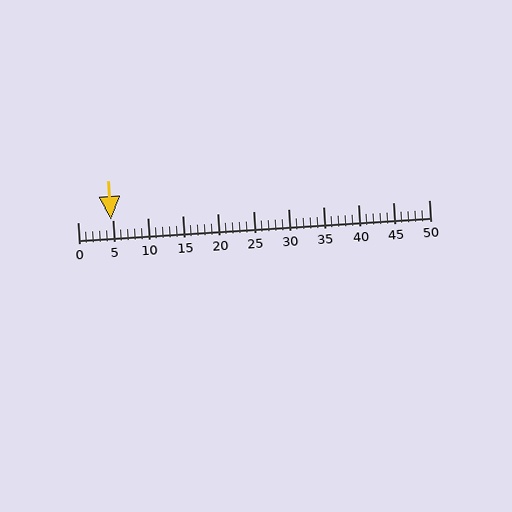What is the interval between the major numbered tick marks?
The major tick marks are spaced 5 units apart.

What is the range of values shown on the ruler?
The ruler shows values from 0 to 50.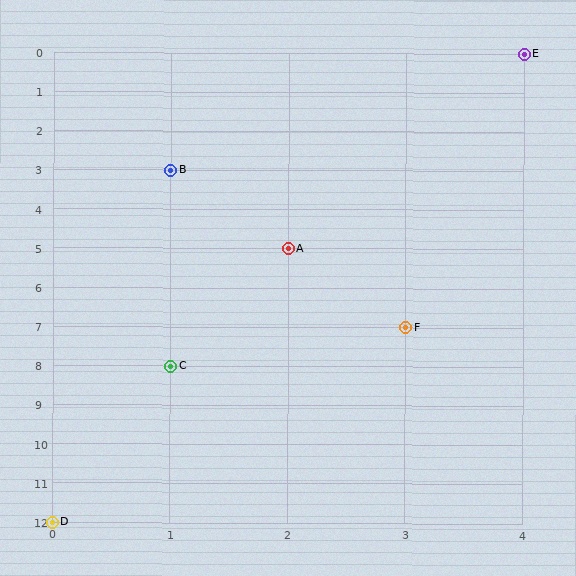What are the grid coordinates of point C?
Point C is at grid coordinates (1, 8).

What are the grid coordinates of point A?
Point A is at grid coordinates (2, 5).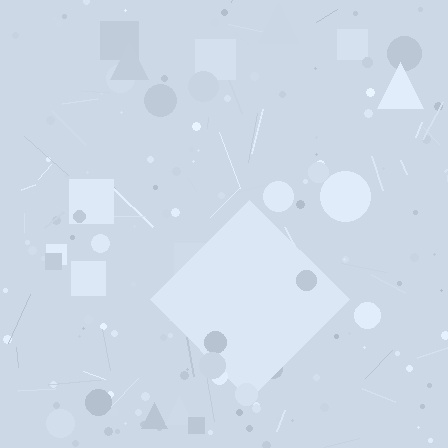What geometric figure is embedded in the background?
A diamond is embedded in the background.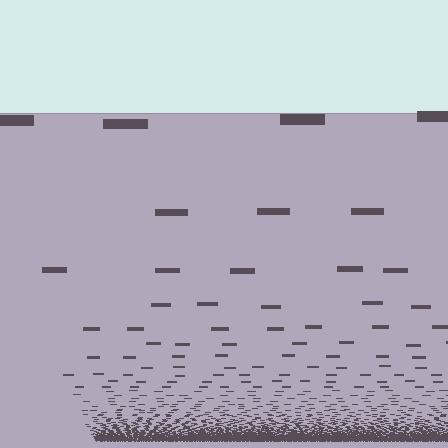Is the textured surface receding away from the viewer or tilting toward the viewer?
The surface appears to tilt toward the viewer. Texture elements get larger and sparser toward the top.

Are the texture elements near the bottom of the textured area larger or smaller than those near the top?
Smaller. The gradient is inverted — elements near the bottom are smaller and denser.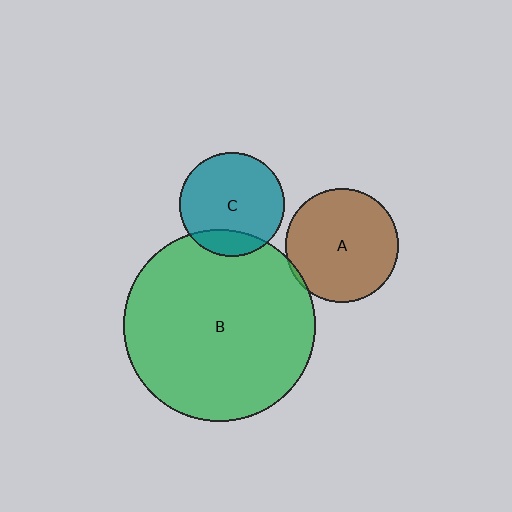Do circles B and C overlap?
Yes.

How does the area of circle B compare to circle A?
Approximately 2.9 times.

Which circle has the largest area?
Circle B (green).